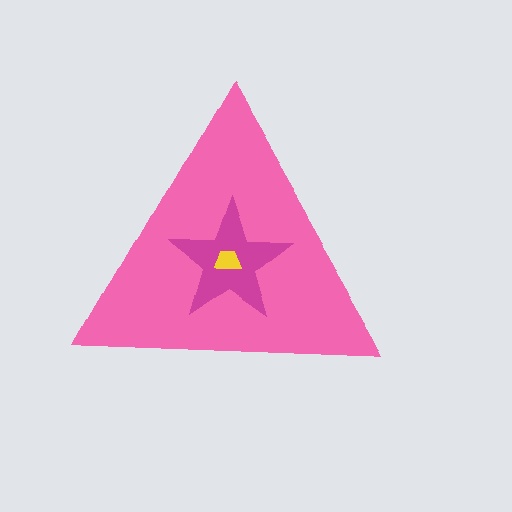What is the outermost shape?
The pink triangle.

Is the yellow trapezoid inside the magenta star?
Yes.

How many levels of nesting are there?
3.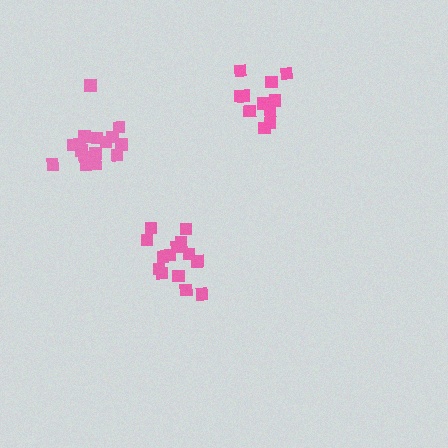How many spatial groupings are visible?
There are 3 spatial groupings.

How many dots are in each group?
Group 1: 16 dots, Group 2: 12 dots, Group 3: 14 dots (42 total).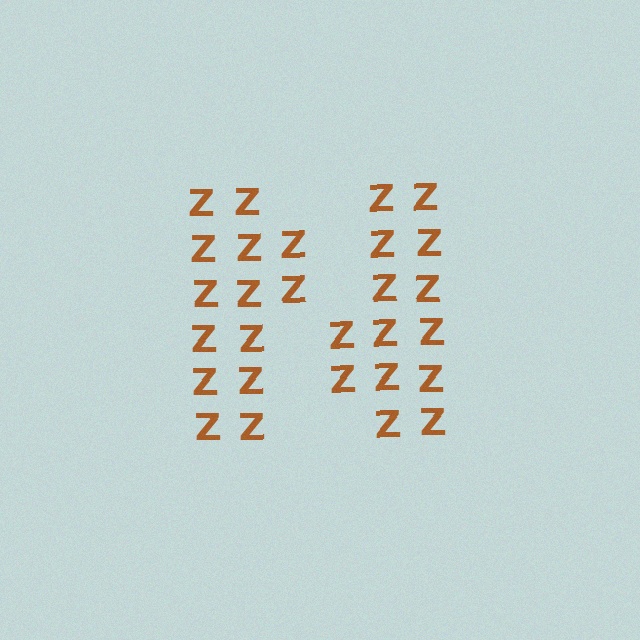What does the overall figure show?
The overall figure shows the letter N.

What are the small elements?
The small elements are letter Z's.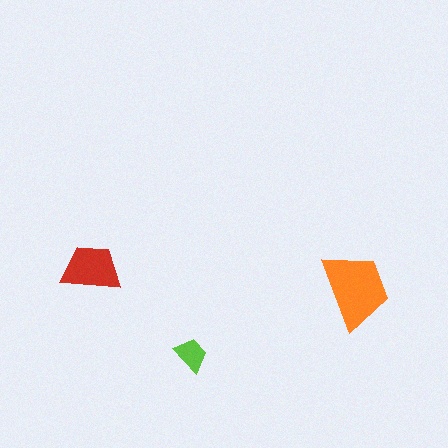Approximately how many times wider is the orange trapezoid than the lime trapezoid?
About 2 times wider.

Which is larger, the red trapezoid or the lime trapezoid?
The red one.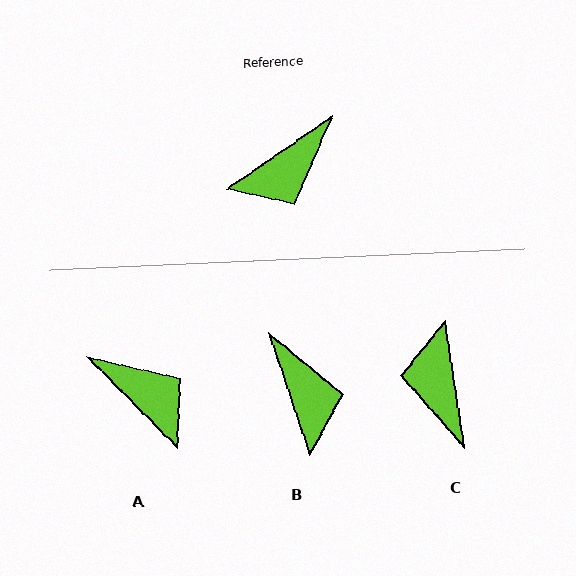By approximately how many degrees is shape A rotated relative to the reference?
Approximately 100 degrees counter-clockwise.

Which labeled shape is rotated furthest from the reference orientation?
C, about 116 degrees away.